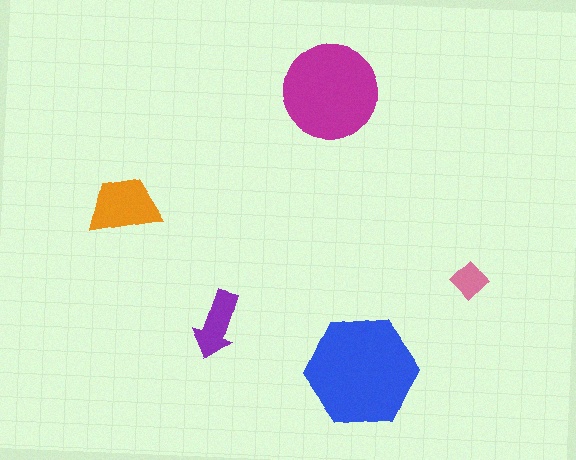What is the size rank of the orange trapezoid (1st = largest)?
3rd.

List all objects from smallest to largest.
The pink diamond, the purple arrow, the orange trapezoid, the magenta circle, the blue hexagon.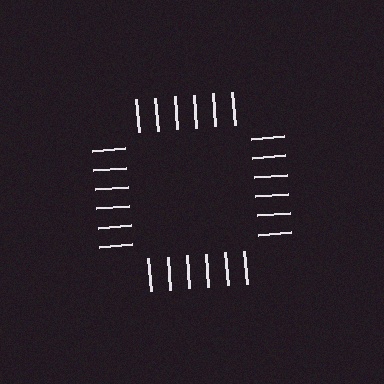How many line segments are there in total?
24 — 6 along each of the 4 edges.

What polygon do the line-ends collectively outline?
An illusory square — the line segments terminate on its edges but no continuous stroke is drawn.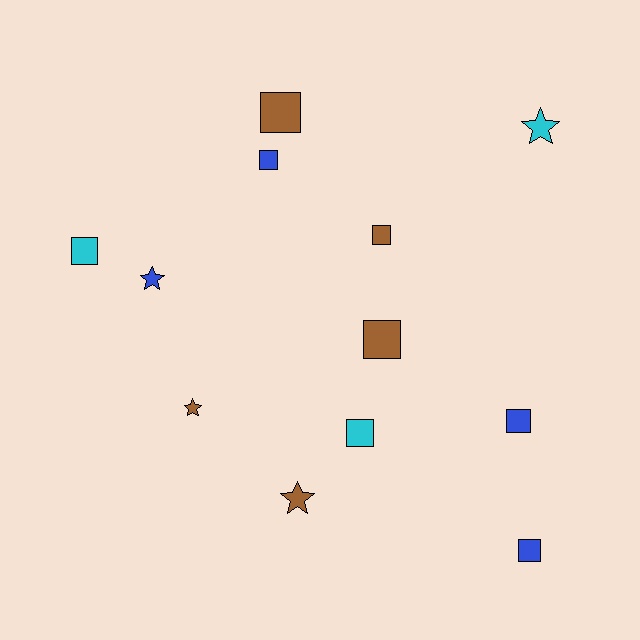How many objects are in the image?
There are 12 objects.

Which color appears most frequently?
Brown, with 5 objects.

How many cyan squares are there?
There are 2 cyan squares.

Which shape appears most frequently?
Square, with 8 objects.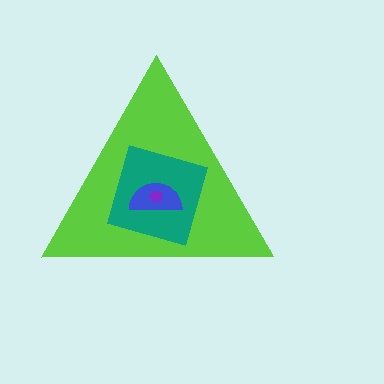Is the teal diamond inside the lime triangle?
Yes.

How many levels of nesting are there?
4.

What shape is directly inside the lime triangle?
The teal diamond.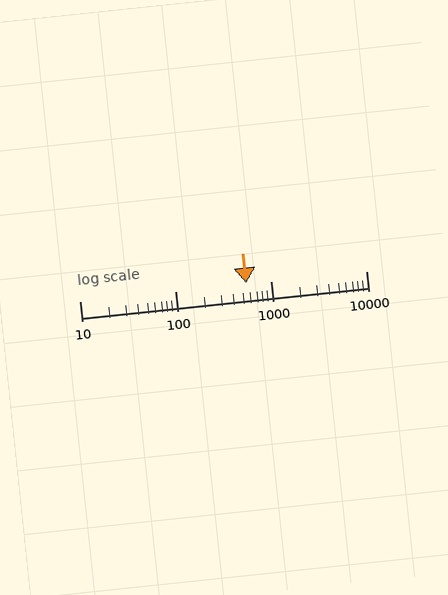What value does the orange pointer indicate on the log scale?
The pointer indicates approximately 550.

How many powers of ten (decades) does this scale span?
The scale spans 3 decades, from 10 to 10000.